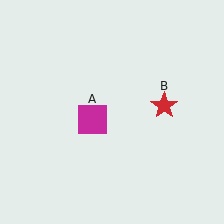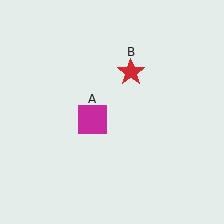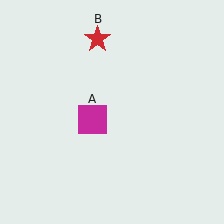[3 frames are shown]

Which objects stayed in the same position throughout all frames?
Magenta square (object A) remained stationary.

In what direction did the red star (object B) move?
The red star (object B) moved up and to the left.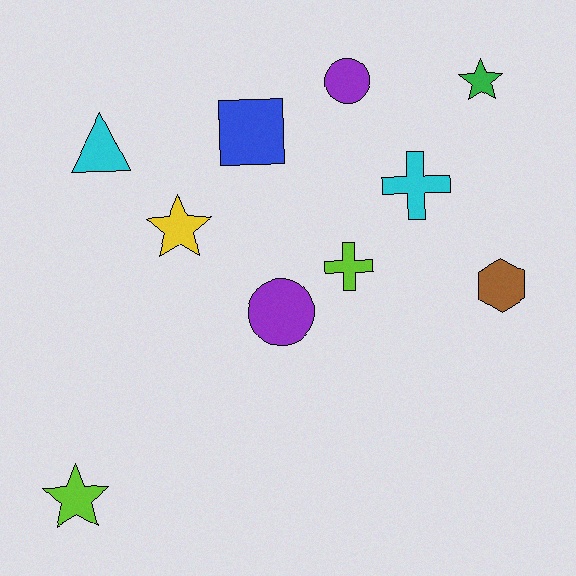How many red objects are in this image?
There are no red objects.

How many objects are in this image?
There are 10 objects.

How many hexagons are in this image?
There is 1 hexagon.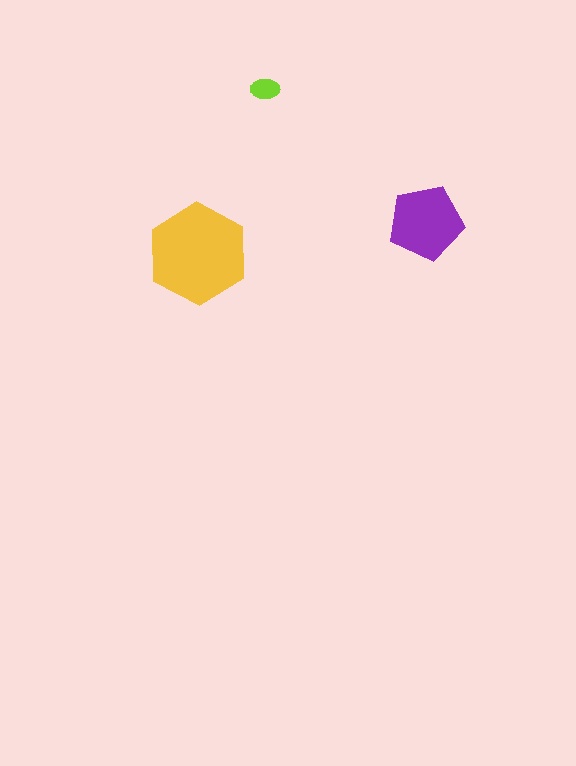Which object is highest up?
The lime ellipse is topmost.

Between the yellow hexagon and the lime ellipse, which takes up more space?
The yellow hexagon.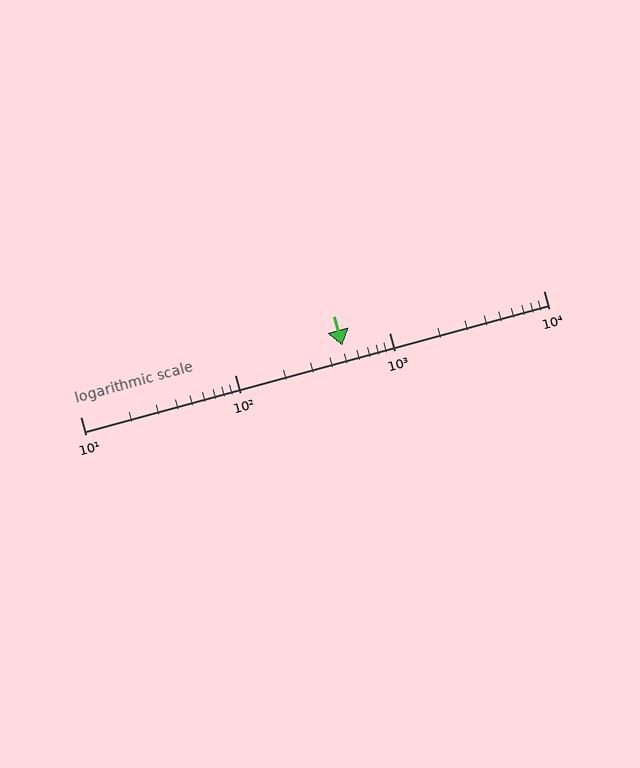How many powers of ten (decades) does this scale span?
The scale spans 3 decades, from 10 to 10000.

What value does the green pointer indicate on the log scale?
The pointer indicates approximately 500.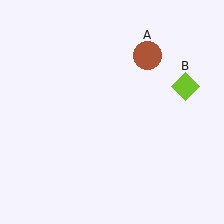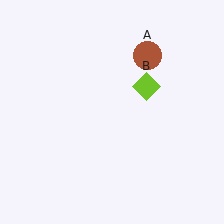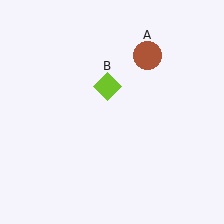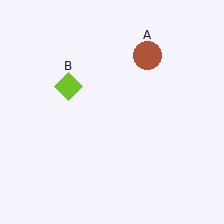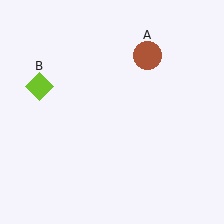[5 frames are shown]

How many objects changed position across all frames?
1 object changed position: lime diamond (object B).